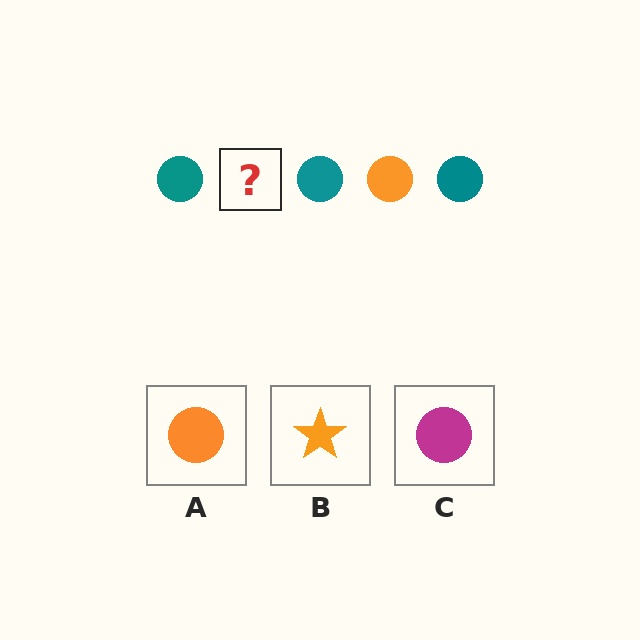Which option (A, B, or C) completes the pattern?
A.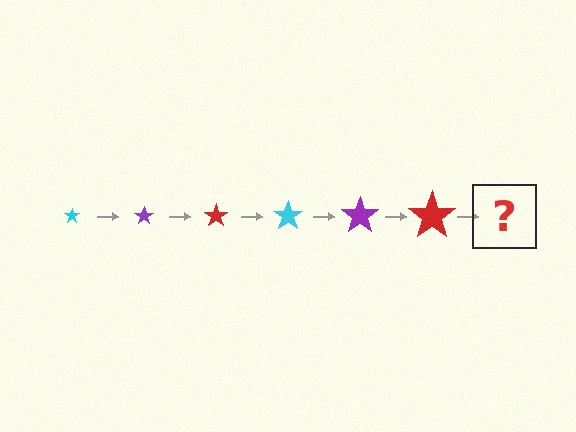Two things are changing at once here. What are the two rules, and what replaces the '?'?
The two rules are that the star grows larger each step and the color cycles through cyan, purple, and red. The '?' should be a cyan star, larger than the previous one.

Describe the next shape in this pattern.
It should be a cyan star, larger than the previous one.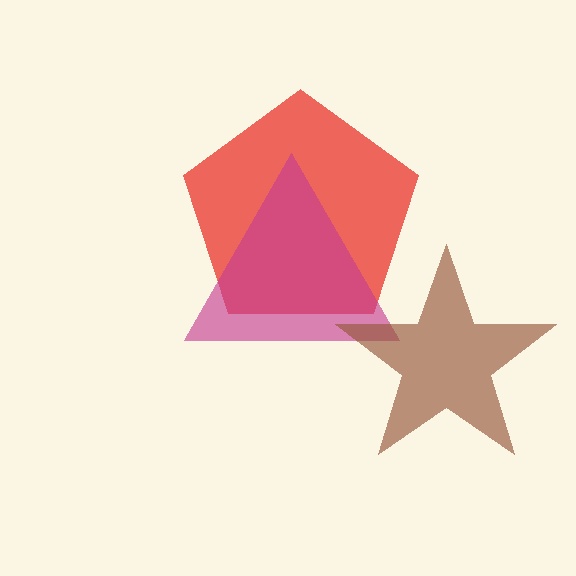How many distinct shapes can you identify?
There are 3 distinct shapes: a red pentagon, a magenta triangle, a brown star.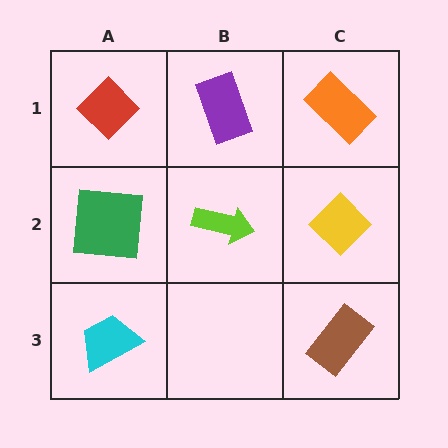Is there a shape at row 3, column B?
No, that cell is empty.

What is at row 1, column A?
A red diamond.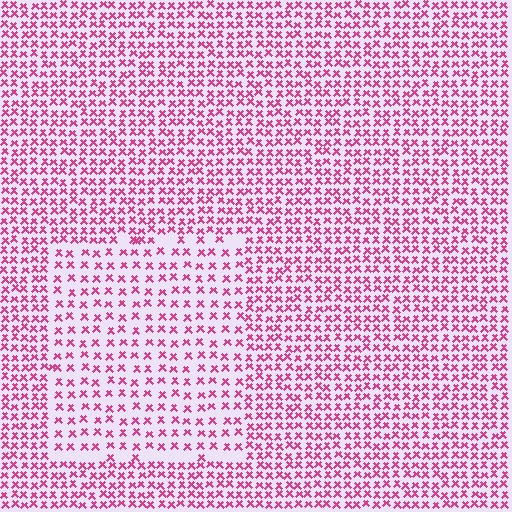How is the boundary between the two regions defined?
The boundary is defined by a change in element density (approximately 1.7x ratio). All elements are the same color, size, and shape.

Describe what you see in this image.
The image contains small magenta elements arranged at two different densities. A rectangle-shaped region is visible where the elements are less densely packed than the surrounding area.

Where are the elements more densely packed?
The elements are more densely packed outside the rectangle boundary.